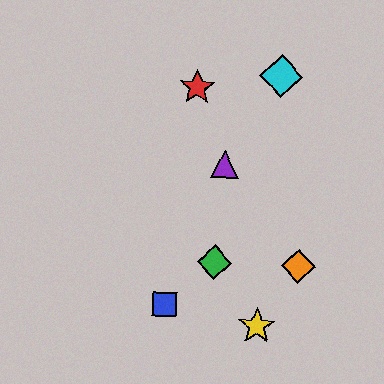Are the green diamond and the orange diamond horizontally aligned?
Yes, both are at y≈262.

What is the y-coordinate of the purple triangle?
The purple triangle is at y≈164.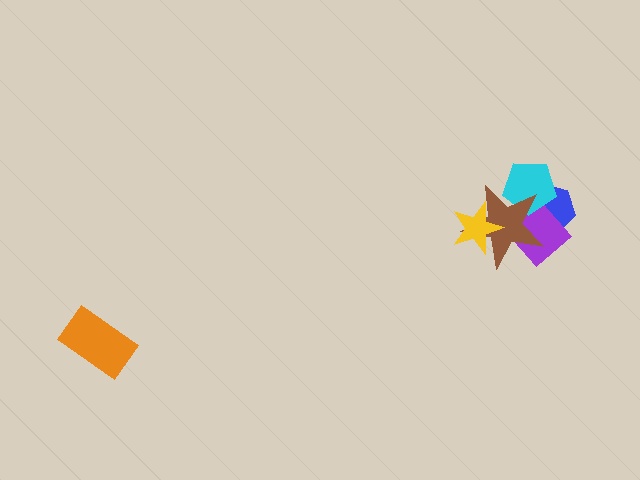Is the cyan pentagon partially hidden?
Yes, it is partially covered by another shape.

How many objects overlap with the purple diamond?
3 objects overlap with the purple diamond.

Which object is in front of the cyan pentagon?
The brown star is in front of the cyan pentagon.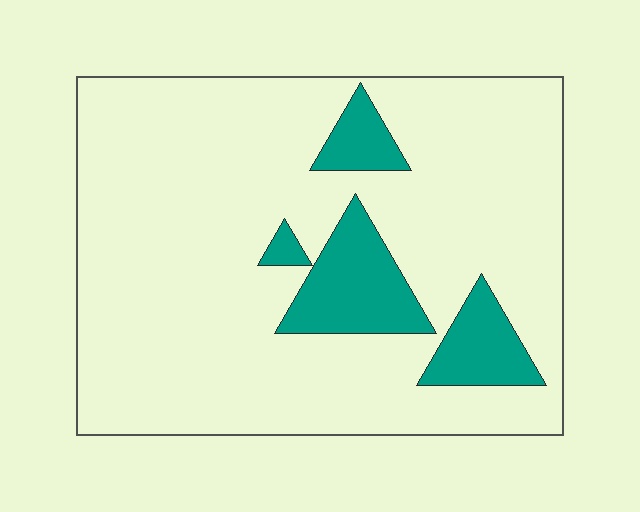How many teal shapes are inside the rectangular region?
4.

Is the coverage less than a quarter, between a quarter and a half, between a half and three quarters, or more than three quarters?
Less than a quarter.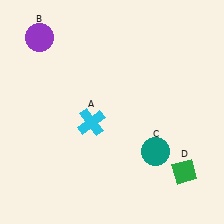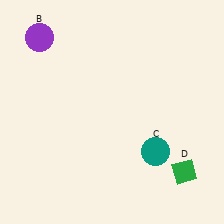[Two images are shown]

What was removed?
The cyan cross (A) was removed in Image 2.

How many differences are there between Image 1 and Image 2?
There is 1 difference between the two images.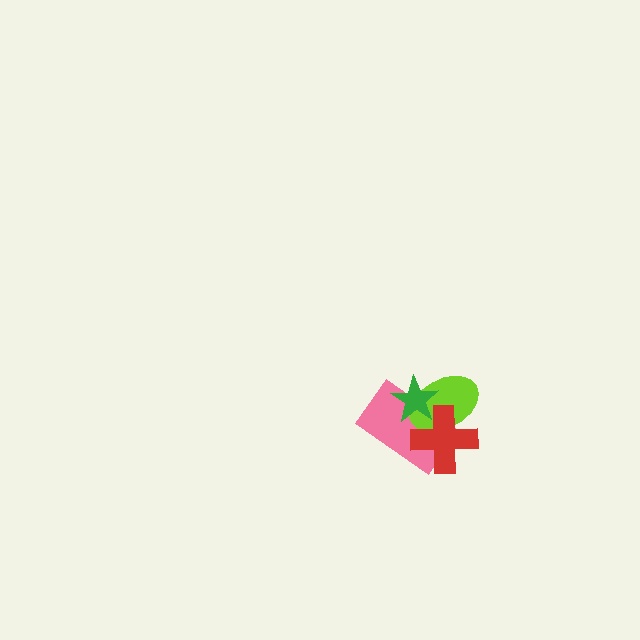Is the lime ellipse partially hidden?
Yes, it is partially covered by another shape.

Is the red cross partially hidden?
Yes, it is partially covered by another shape.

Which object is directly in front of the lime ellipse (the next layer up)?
The red cross is directly in front of the lime ellipse.